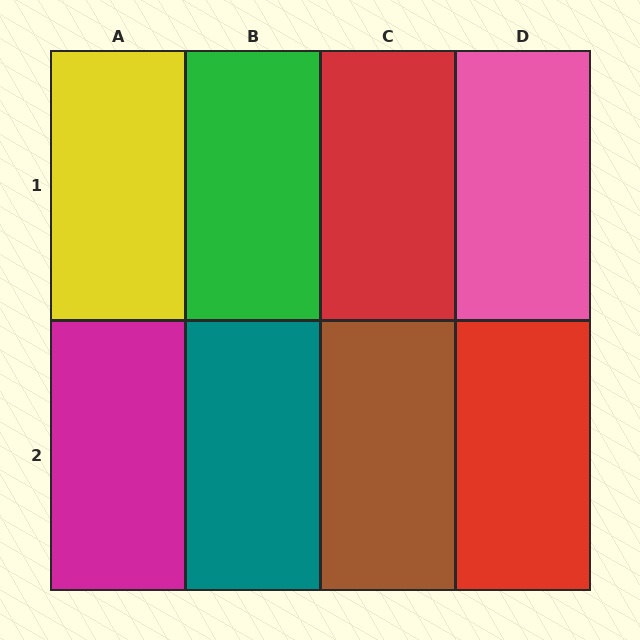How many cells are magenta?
1 cell is magenta.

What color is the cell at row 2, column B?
Teal.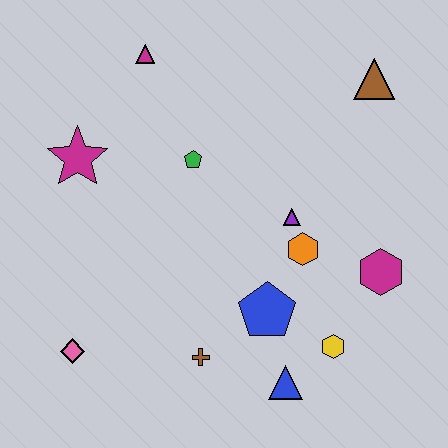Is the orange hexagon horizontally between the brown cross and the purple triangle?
No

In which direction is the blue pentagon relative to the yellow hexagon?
The blue pentagon is to the left of the yellow hexagon.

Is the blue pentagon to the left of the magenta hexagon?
Yes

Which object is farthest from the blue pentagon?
The magenta triangle is farthest from the blue pentagon.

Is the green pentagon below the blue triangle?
No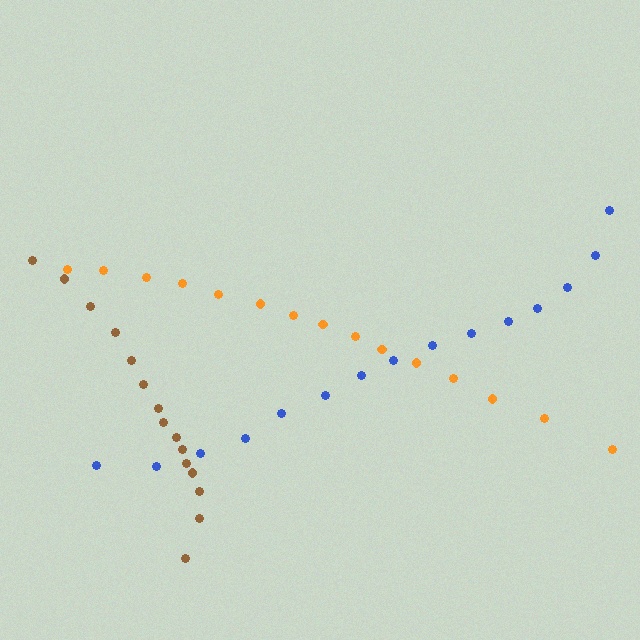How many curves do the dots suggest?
There are 3 distinct paths.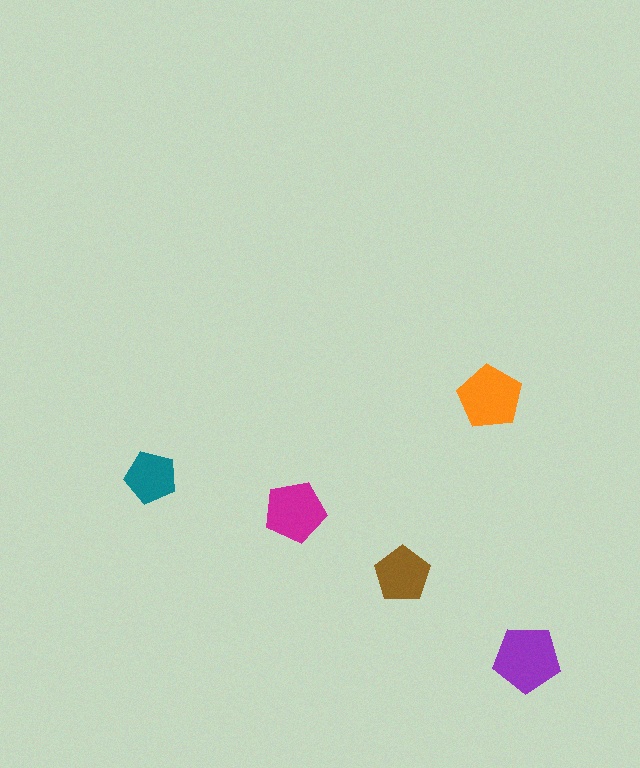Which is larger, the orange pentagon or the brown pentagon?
The orange one.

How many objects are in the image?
There are 5 objects in the image.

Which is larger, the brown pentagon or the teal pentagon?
The brown one.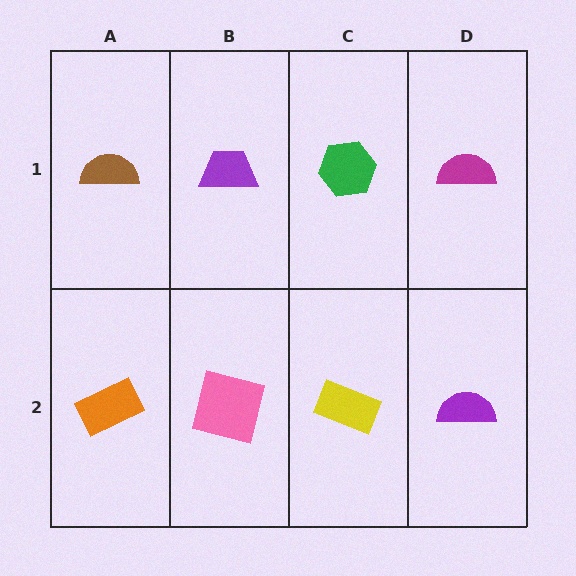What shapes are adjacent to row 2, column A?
A brown semicircle (row 1, column A), a pink square (row 2, column B).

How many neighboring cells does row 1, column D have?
2.